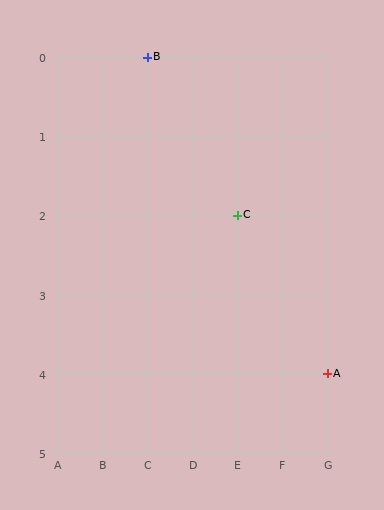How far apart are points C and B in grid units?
Points C and B are 2 columns and 2 rows apart (about 2.8 grid units diagonally).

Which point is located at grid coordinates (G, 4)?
Point A is at (G, 4).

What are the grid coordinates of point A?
Point A is at grid coordinates (G, 4).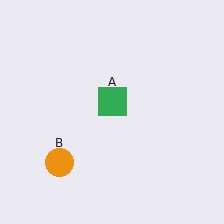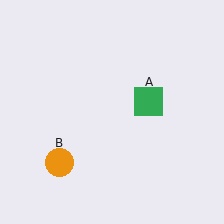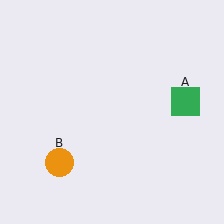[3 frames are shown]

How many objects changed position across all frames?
1 object changed position: green square (object A).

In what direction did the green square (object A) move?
The green square (object A) moved right.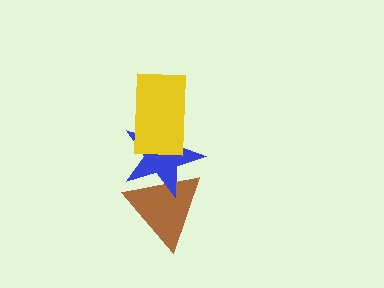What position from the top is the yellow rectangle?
The yellow rectangle is 1st from the top.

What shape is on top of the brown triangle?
The blue star is on top of the brown triangle.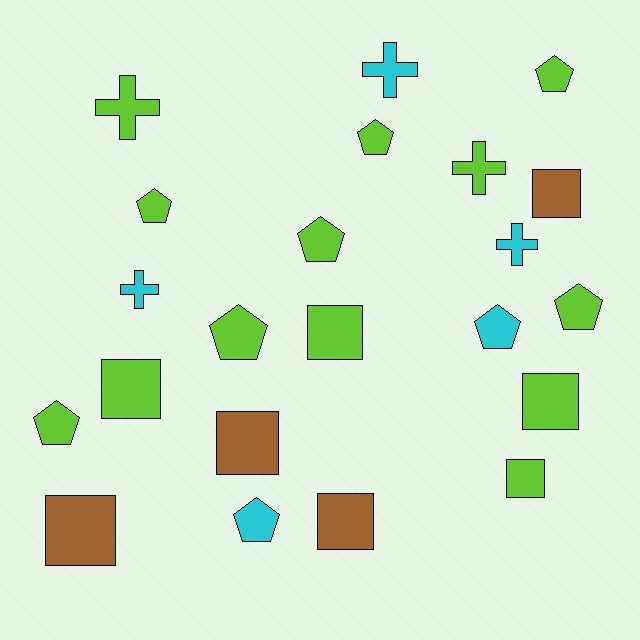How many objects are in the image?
There are 22 objects.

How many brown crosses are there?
There are no brown crosses.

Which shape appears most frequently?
Pentagon, with 9 objects.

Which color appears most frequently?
Lime, with 13 objects.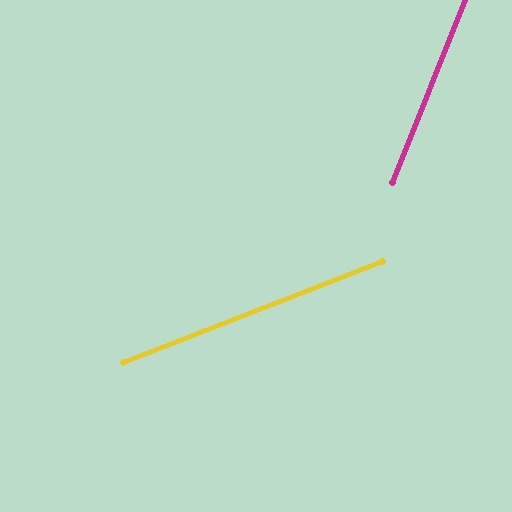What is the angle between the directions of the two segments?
Approximately 47 degrees.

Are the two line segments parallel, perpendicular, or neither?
Neither parallel nor perpendicular — they differ by about 47°.